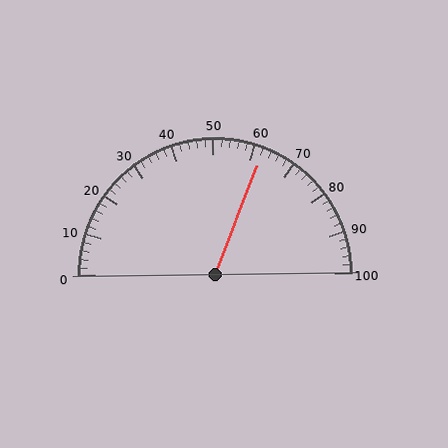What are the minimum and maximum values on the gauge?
The gauge ranges from 0 to 100.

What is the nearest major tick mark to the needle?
The nearest major tick mark is 60.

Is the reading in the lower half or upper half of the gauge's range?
The reading is in the upper half of the range (0 to 100).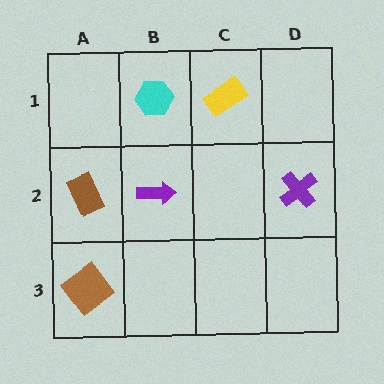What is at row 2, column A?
A brown rectangle.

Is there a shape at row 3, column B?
No, that cell is empty.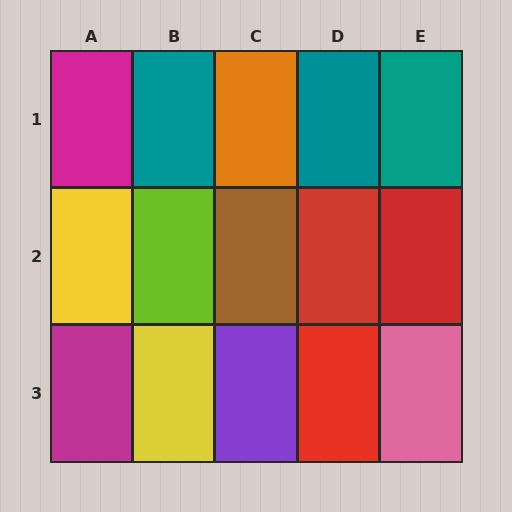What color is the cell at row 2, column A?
Yellow.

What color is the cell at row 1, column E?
Teal.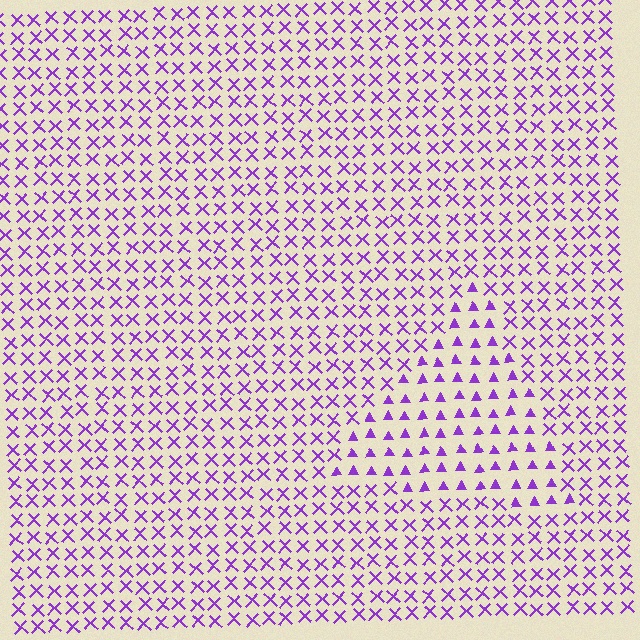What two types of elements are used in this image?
The image uses triangles inside the triangle region and X marks outside it.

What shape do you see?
I see a triangle.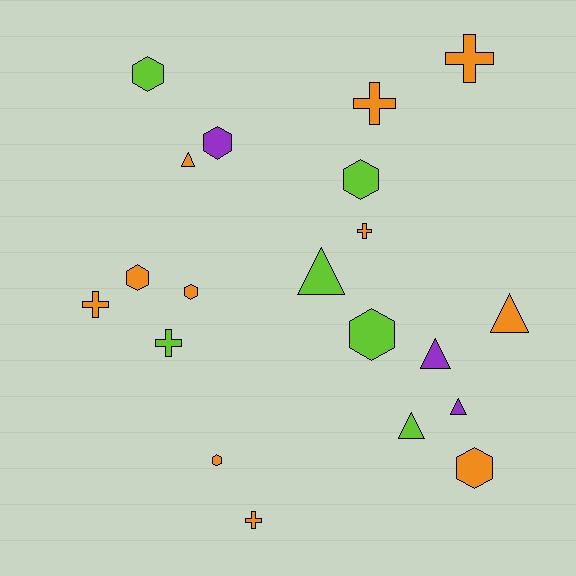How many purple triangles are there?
There are 2 purple triangles.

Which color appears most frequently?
Orange, with 11 objects.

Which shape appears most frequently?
Hexagon, with 8 objects.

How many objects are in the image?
There are 20 objects.